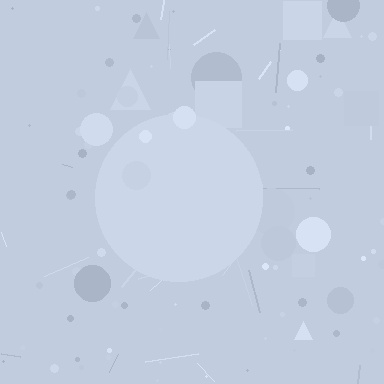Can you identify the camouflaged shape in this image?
The camouflaged shape is a circle.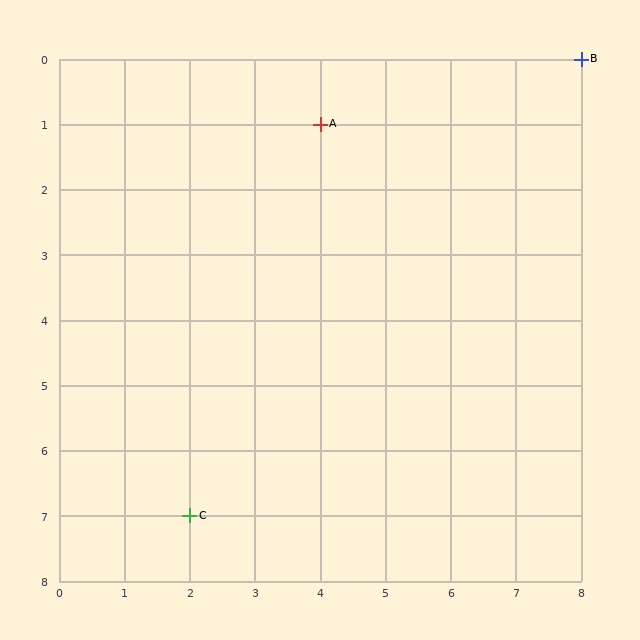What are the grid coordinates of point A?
Point A is at grid coordinates (4, 1).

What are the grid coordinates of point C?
Point C is at grid coordinates (2, 7).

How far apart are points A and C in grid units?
Points A and C are 2 columns and 6 rows apart (about 6.3 grid units diagonally).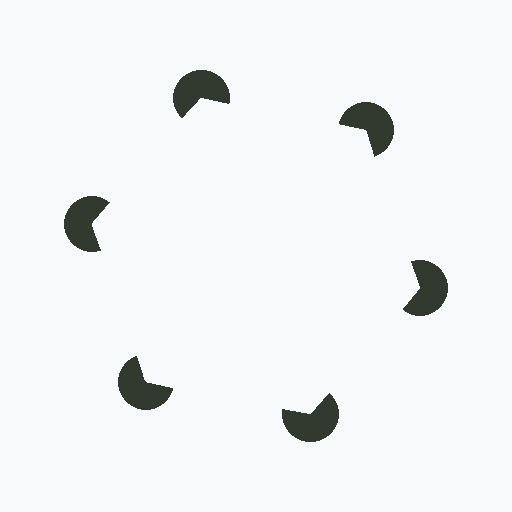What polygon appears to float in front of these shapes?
An illusory hexagon — its edges are inferred from the aligned wedge cuts in the pac-man discs, not physically drawn.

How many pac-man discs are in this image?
There are 6 — one at each vertex of the illusory hexagon.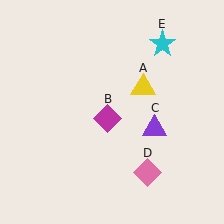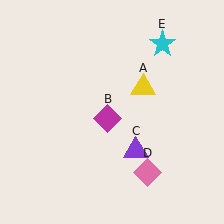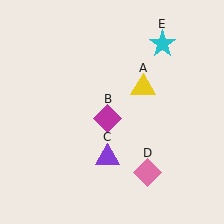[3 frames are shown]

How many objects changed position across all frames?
1 object changed position: purple triangle (object C).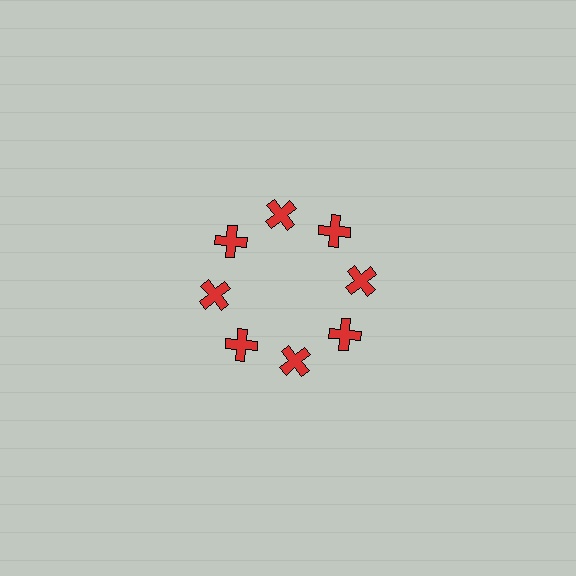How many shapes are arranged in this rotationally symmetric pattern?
There are 8 shapes, arranged in 8 groups of 1.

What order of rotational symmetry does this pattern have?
This pattern has 8-fold rotational symmetry.